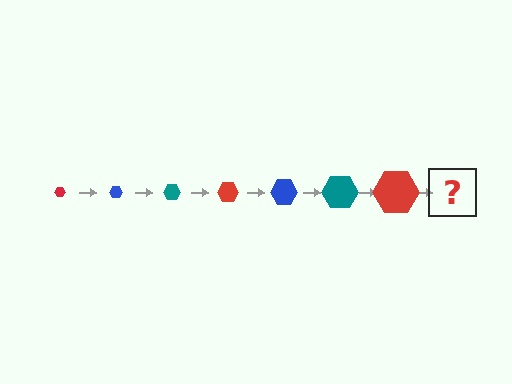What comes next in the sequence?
The next element should be a blue hexagon, larger than the previous one.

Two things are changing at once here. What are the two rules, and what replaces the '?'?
The two rules are that the hexagon grows larger each step and the color cycles through red, blue, and teal. The '?' should be a blue hexagon, larger than the previous one.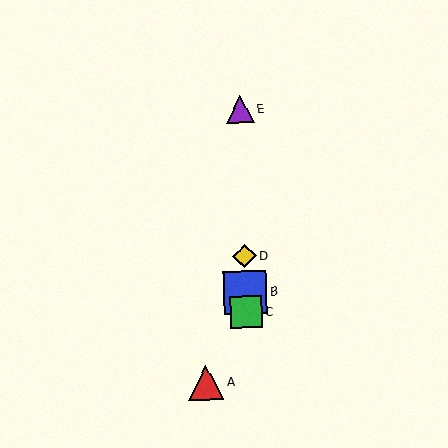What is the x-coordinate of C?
Object C is at x≈246.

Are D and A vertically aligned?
No, D is at x≈244 and A is at x≈206.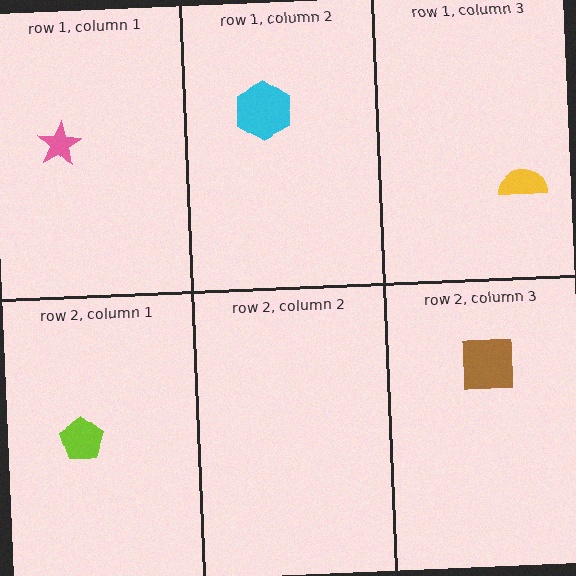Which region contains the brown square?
The row 2, column 3 region.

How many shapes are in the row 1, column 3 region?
1.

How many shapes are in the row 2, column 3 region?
1.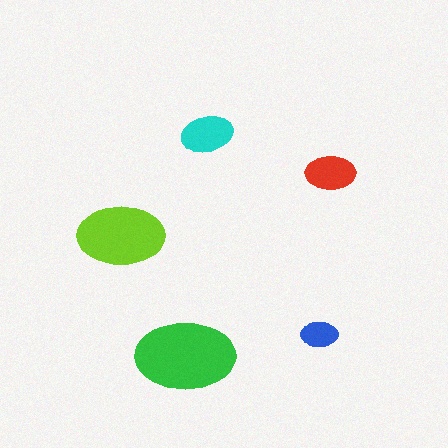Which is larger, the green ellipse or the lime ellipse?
The green one.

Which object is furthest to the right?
The red ellipse is rightmost.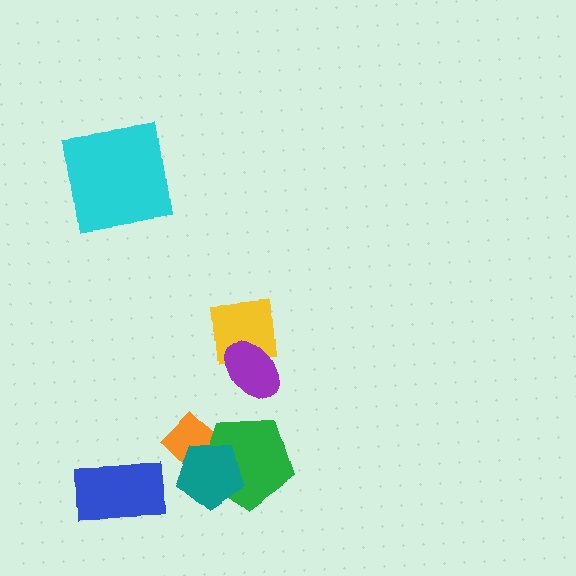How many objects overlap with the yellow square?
1 object overlaps with the yellow square.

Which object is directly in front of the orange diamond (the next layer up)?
The green pentagon is directly in front of the orange diamond.